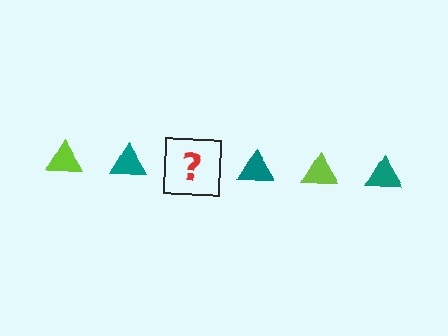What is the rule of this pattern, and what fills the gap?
The rule is that the pattern cycles through lime, teal triangles. The gap should be filled with a lime triangle.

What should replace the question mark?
The question mark should be replaced with a lime triangle.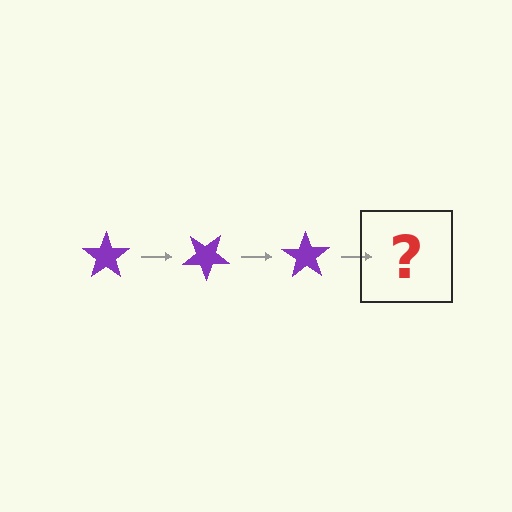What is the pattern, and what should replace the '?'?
The pattern is that the star rotates 35 degrees each step. The '?' should be a purple star rotated 105 degrees.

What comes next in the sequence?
The next element should be a purple star rotated 105 degrees.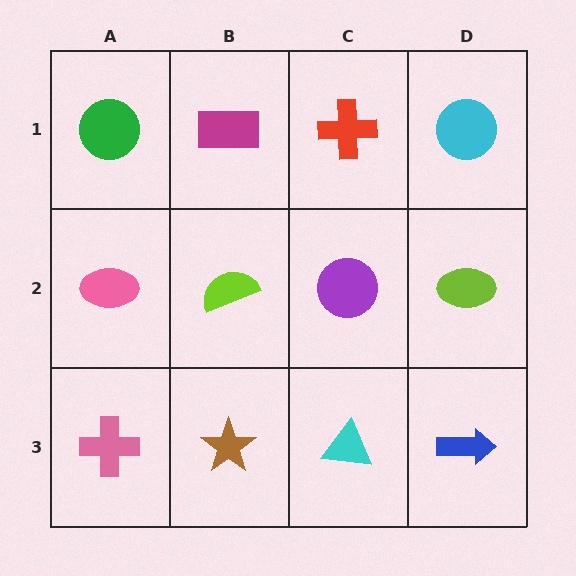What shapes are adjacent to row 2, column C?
A red cross (row 1, column C), a cyan triangle (row 3, column C), a lime semicircle (row 2, column B), a lime ellipse (row 2, column D).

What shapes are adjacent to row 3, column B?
A lime semicircle (row 2, column B), a pink cross (row 3, column A), a cyan triangle (row 3, column C).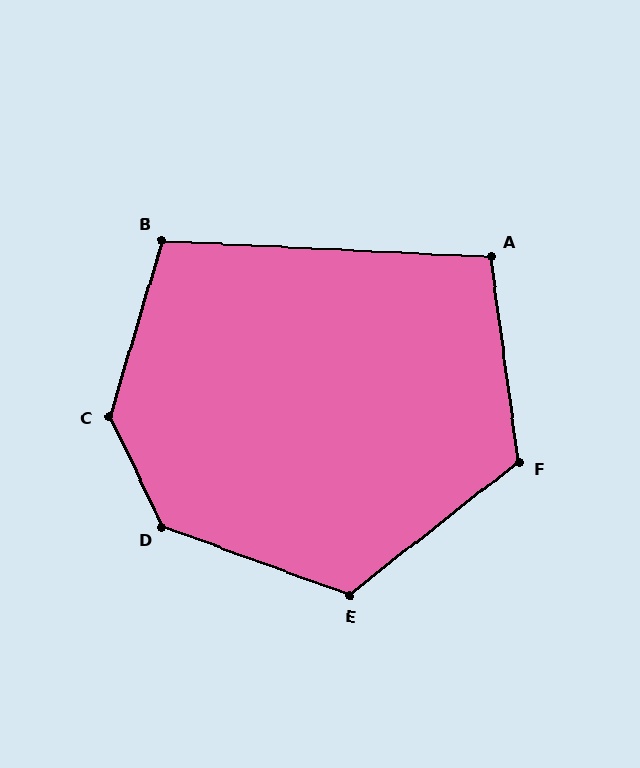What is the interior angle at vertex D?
Approximately 135 degrees (obtuse).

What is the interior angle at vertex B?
Approximately 104 degrees (obtuse).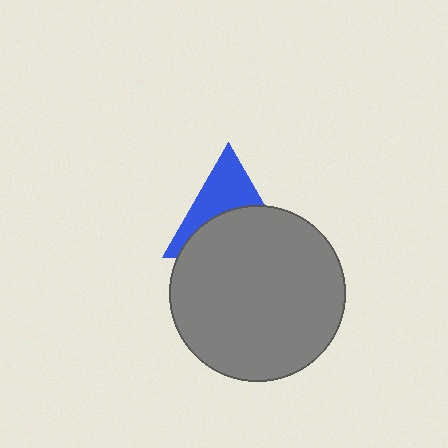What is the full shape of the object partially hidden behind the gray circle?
The partially hidden object is a blue triangle.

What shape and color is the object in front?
The object in front is a gray circle.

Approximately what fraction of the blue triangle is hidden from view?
Roughly 55% of the blue triangle is hidden behind the gray circle.